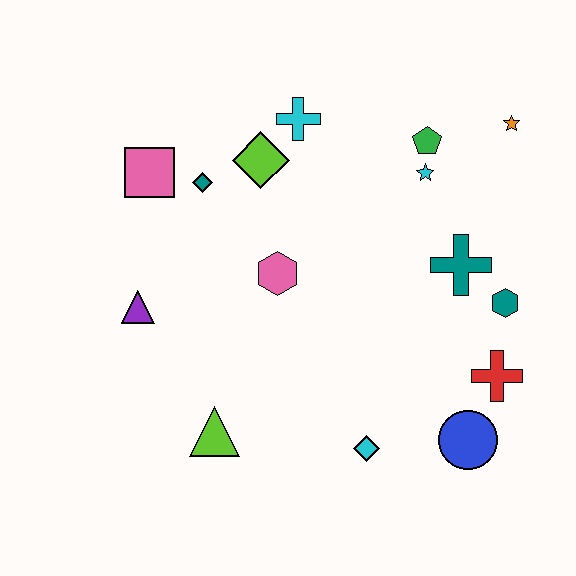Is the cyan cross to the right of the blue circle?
No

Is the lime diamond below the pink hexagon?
No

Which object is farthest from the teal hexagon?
The pink square is farthest from the teal hexagon.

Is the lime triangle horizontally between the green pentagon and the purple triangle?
Yes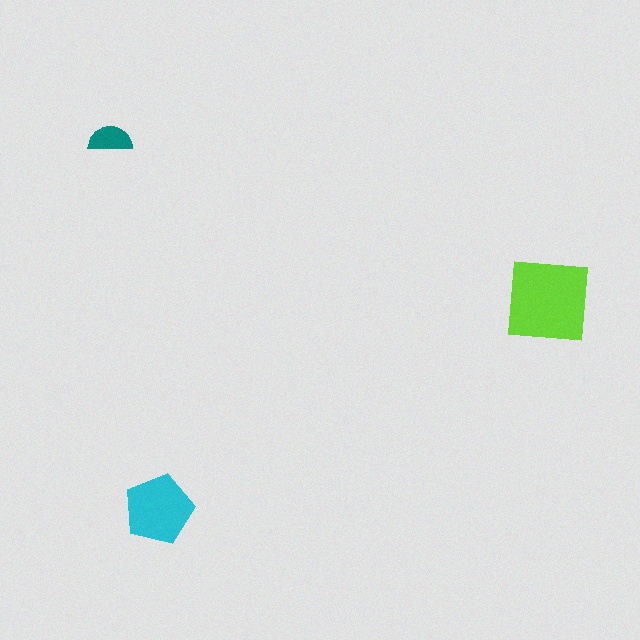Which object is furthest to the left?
The teal semicircle is leftmost.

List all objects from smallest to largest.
The teal semicircle, the cyan pentagon, the lime square.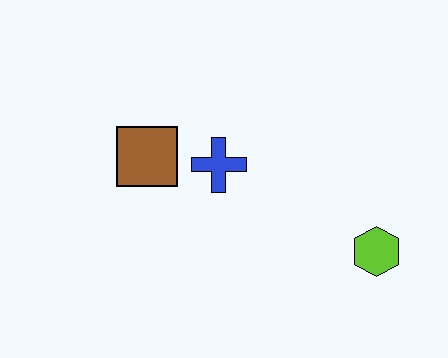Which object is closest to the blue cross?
The brown square is closest to the blue cross.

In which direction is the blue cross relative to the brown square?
The blue cross is to the right of the brown square.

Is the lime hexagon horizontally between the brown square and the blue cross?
No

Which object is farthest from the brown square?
The lime hexagon is farthest from the brown square.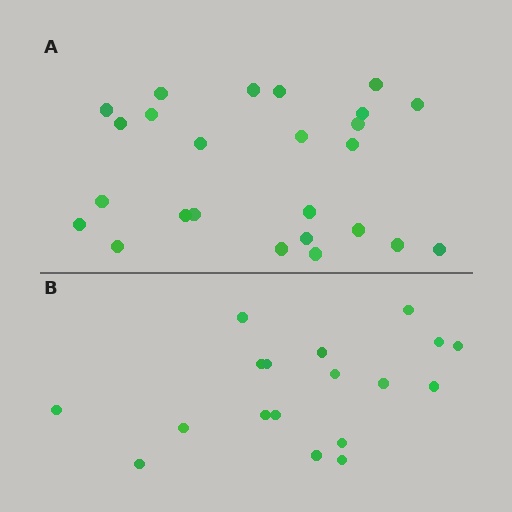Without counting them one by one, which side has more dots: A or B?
Region A (the top region) has more dots.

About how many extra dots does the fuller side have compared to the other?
Region A has roughly 8 or so more dots than region B.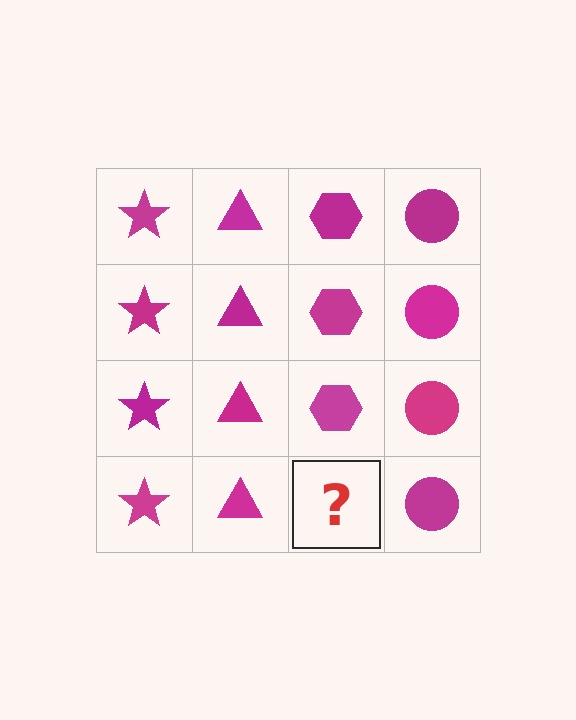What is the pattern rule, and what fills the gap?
The rule is that each column has a consistent shape. The gap should be filled with a magenta hexagon.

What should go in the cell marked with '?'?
The missing cell should contain a magenta hexagon.